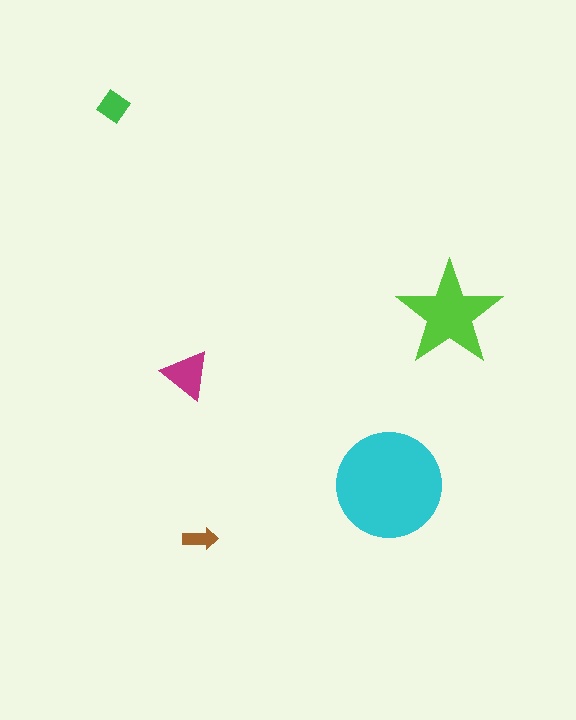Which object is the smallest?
The brown arrow.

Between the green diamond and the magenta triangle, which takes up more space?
The magenta triangle.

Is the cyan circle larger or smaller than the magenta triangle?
Larger.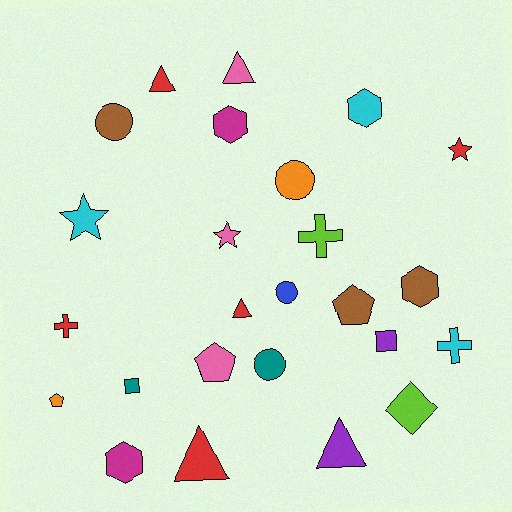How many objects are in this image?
There are 25 objects.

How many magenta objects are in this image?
There are 2 magenta objects.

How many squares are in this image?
There are 2 squares.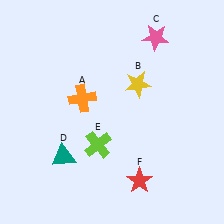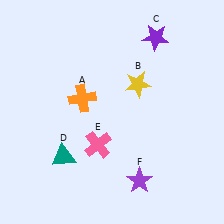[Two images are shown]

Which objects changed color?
C changed from pink to purple. E changed from lime to pink. F changed from red to purple.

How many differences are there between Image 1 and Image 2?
There are 3 differences between the two images.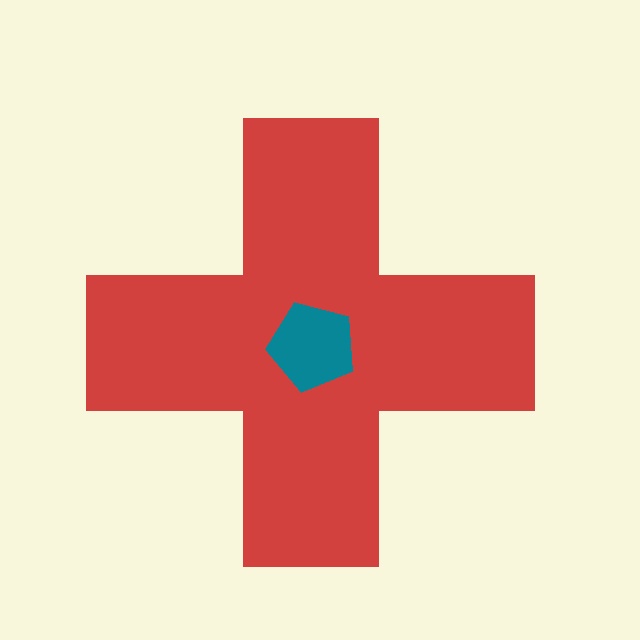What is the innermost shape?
The teal pentagon.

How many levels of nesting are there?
2.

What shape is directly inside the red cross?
The teal pentagon.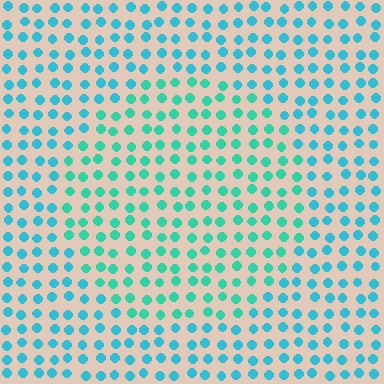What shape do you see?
I see a circle.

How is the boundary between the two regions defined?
The boundary is defined purely by a slight shift in hue (about 25 degrees). Spacing, size, and orientation are identical on both sides.